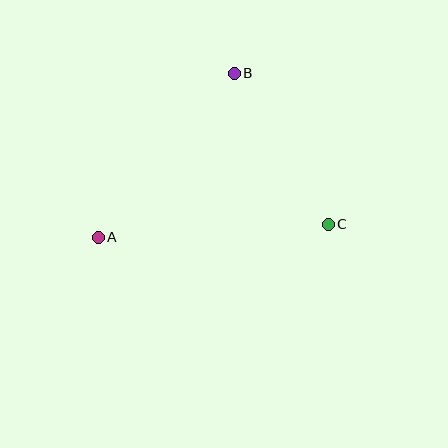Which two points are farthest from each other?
Points A and C are farthest from each other.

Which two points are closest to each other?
Points B and C are closest to each other.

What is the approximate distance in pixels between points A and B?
The distance between A and B is approximately 213 pixels.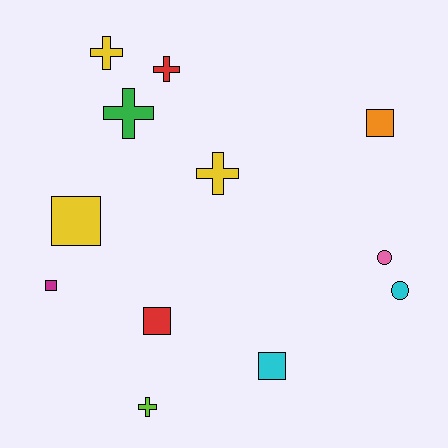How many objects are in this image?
There are 12 objects.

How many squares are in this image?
There are 5 squares.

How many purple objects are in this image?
There are no purple objects.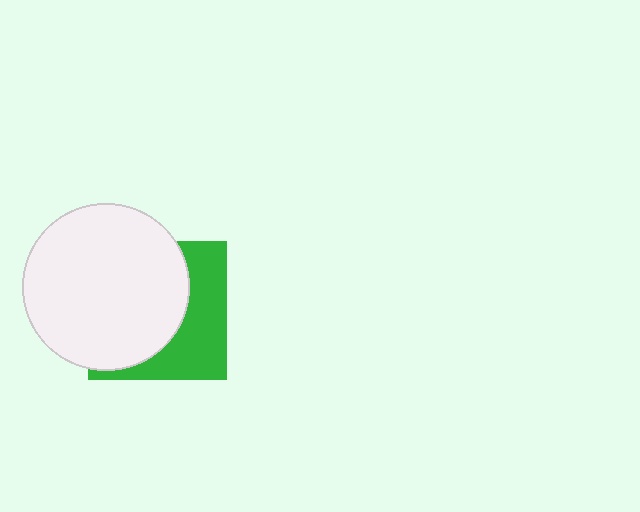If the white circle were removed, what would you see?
You would see the complete green square.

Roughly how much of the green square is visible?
A small part of it is visible (roughly 40%).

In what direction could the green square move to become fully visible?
The green square could move right. That would shift it out from behind the white circle entirely.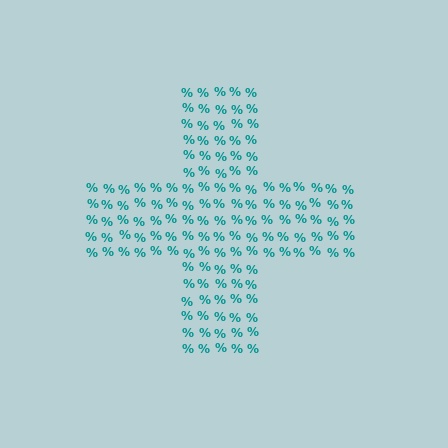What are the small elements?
The small elements are percent signs.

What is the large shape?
The large shape is a cross.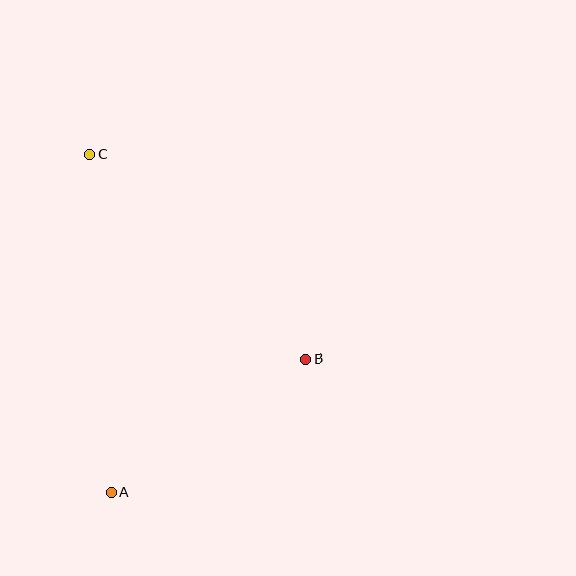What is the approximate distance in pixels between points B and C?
The distance between B and C is approximately 298 pixels.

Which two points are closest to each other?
Points A and B are closest to each other.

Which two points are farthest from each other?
Points A and C are farthest from each other.